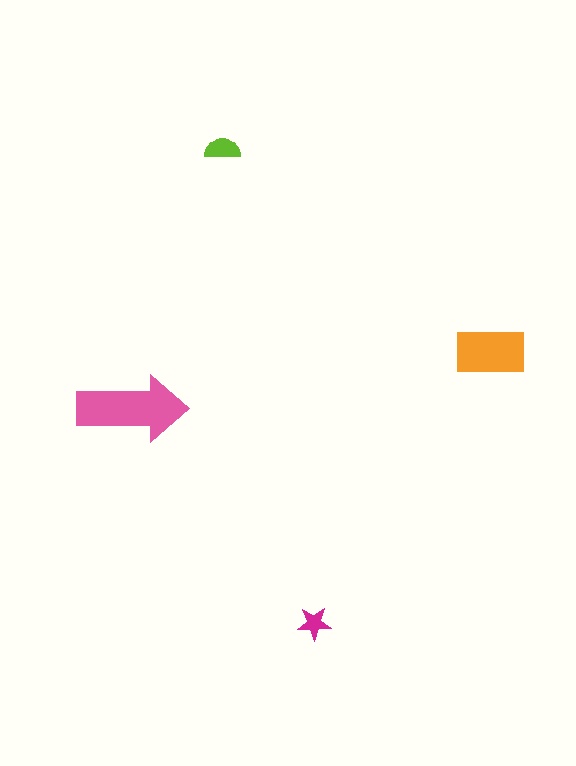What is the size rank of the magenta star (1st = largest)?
4th.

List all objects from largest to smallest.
The pink arrow, the orange rectangle, the lime semicircle, the magenta star.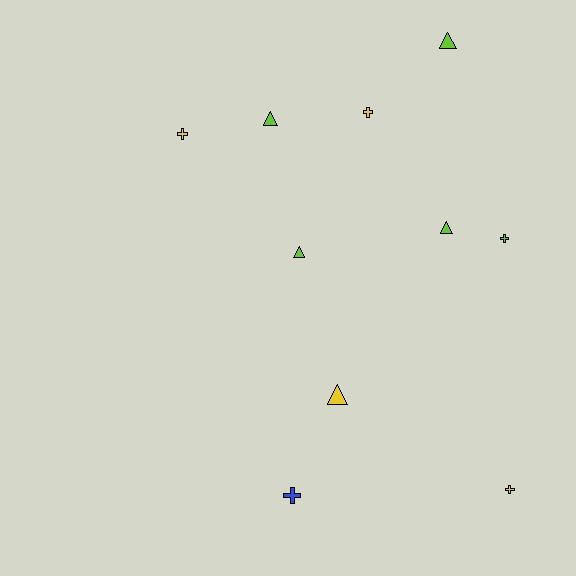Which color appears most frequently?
Lime, with 5 objects.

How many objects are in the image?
There are 10 objects.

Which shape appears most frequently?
Cross, with 5 objects.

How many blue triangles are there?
There are no blue triangles.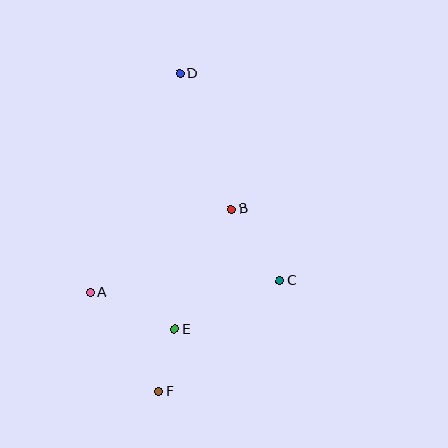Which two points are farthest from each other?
Points D and F are farthest from each other.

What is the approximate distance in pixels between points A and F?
The distance between A and F is approximately 121 pixels.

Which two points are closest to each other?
Points E and F are closest to each other.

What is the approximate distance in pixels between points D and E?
The distance between D and E is approximately 256 pixels.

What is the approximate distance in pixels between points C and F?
The distance between C and F is approximately 164 pixels.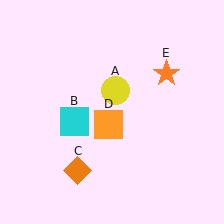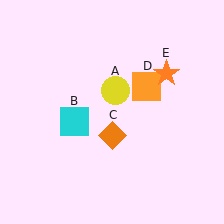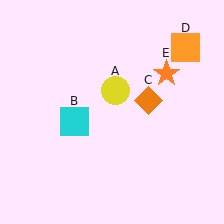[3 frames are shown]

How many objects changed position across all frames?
2 objects changed position: orange diamond (object C), orange square (object D).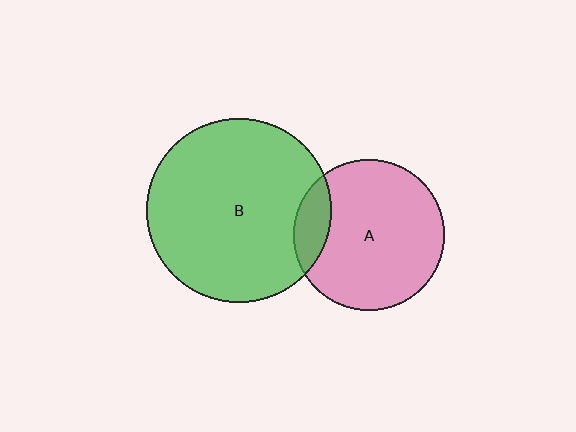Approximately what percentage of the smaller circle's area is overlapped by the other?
Approximately 15%.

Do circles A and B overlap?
Yes.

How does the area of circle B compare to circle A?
Approximately 1.5 times.